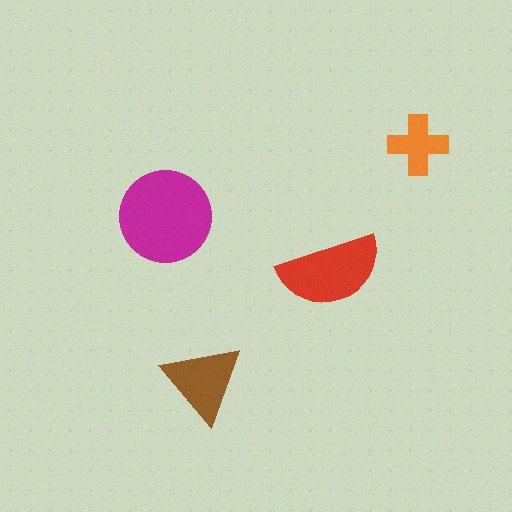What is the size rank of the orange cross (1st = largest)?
4th.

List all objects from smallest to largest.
The orange cross, the brown triangle, the red semicircle, the magenta circle.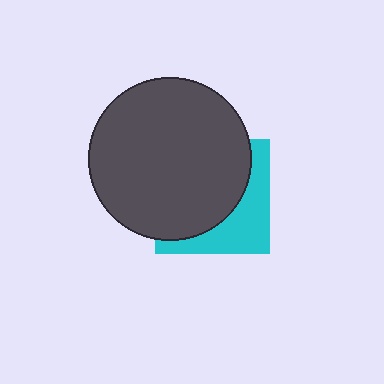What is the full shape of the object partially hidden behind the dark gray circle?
The partially hidden object is a cyan square.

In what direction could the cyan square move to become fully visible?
The cyan square could move toward the lower-right. That would shift it out from behind the dark gray circle entirely.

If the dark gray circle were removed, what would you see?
You would see the complete cyan square.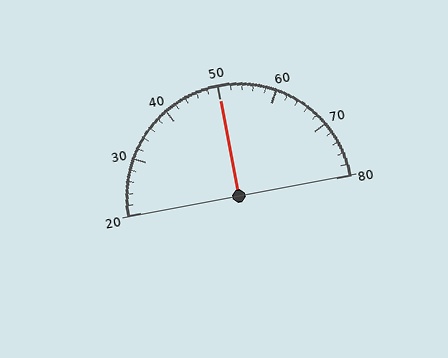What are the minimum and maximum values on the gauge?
The gauge ranges from 20 to 80.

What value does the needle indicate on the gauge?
The needle indicates approximately 50.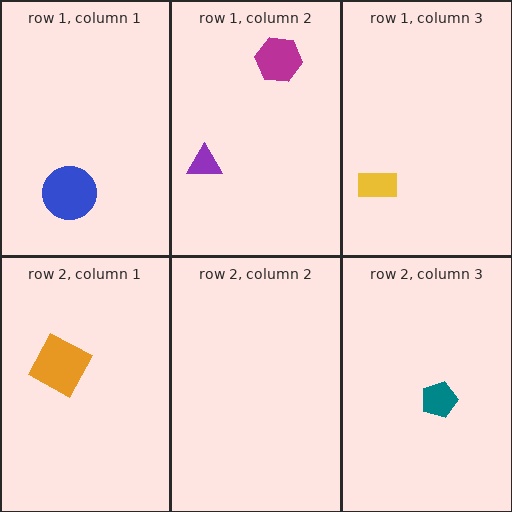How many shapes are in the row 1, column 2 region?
2.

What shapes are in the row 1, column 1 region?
The blue circle.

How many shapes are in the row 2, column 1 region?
1.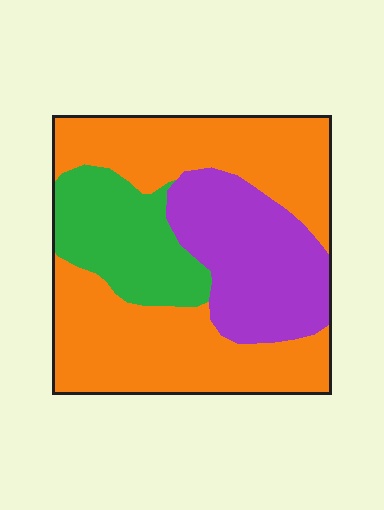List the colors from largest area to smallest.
From largest to smallest: orange, purple, green.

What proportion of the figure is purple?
Purple takes up about one quarter (1/4) of the figure.